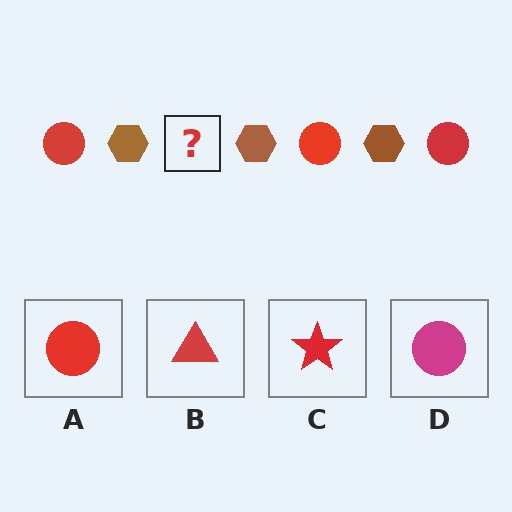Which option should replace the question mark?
Option A.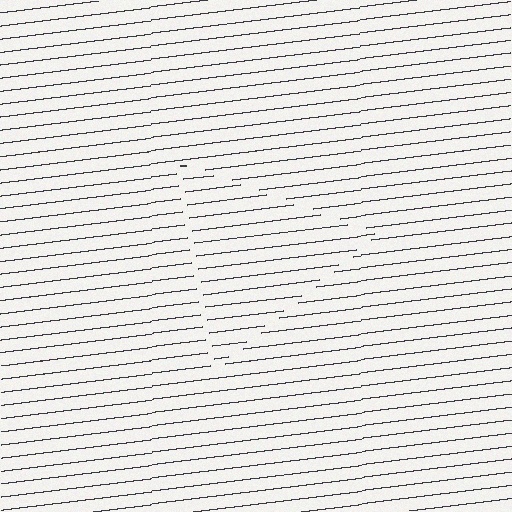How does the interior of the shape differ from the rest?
The interior of the shape contains the same grating, shifted by half a period — the contour is defined by the phase discontinuity where line-ends from the inner and outer gratings abut.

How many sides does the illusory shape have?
3 sides — the line-ends trace a triangle.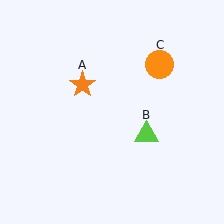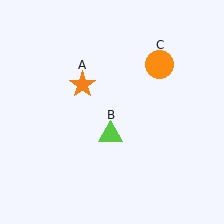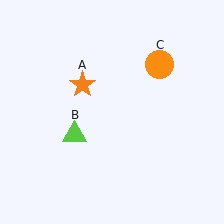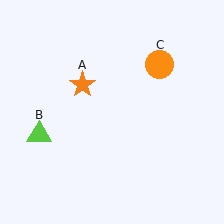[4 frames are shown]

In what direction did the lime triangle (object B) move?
The lime triangle (object B) moved left.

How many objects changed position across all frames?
1 object changed position: lime triangle (object B).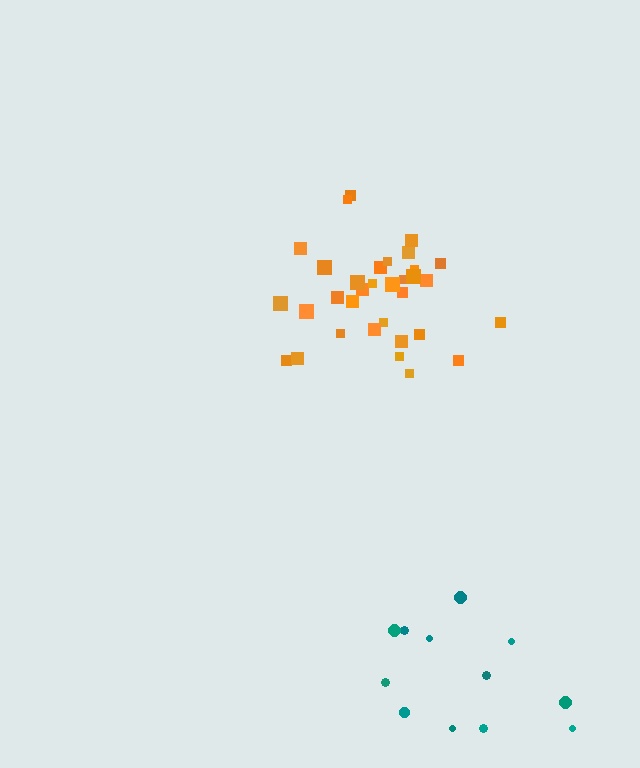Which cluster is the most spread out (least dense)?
Teal.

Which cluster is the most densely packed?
Orange.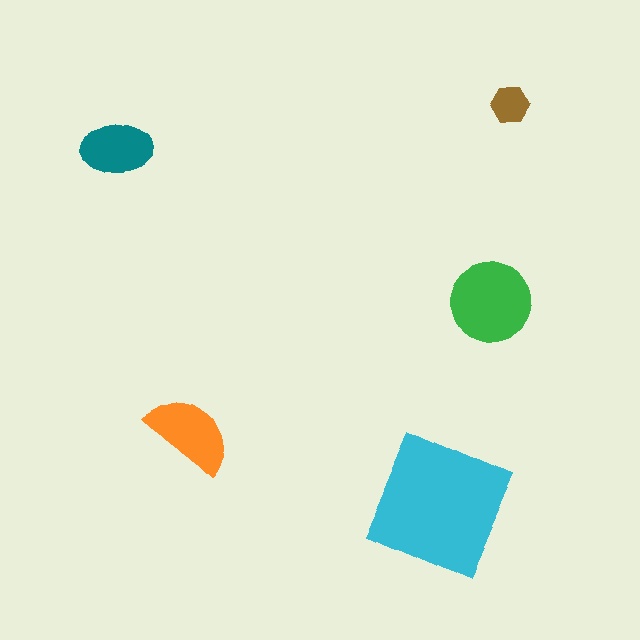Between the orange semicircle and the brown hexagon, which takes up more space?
The orange semicircle.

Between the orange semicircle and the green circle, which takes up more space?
The green circle.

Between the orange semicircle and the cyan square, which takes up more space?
The cyan square.